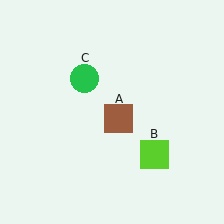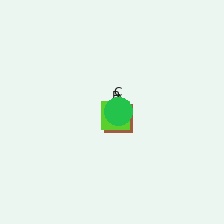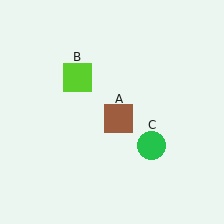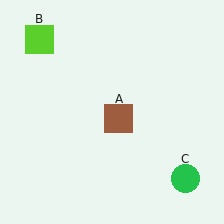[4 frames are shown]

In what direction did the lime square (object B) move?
The lime square (object B) moved up and to the left.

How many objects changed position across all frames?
2 objects changed position: lime square (object B), green circle (object C).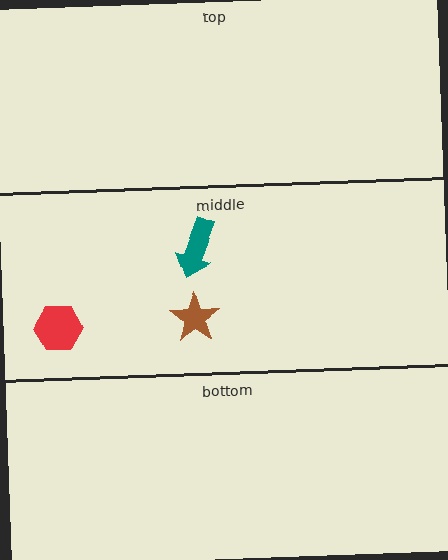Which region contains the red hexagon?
The middle region.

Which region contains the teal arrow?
The middle region.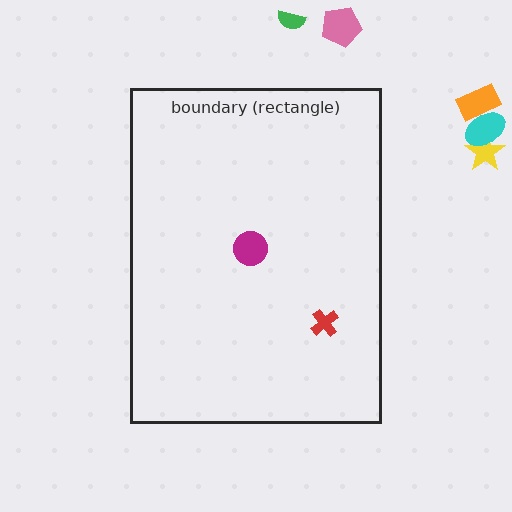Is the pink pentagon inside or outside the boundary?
Outside.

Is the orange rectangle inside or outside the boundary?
Outside.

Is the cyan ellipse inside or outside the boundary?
Outside.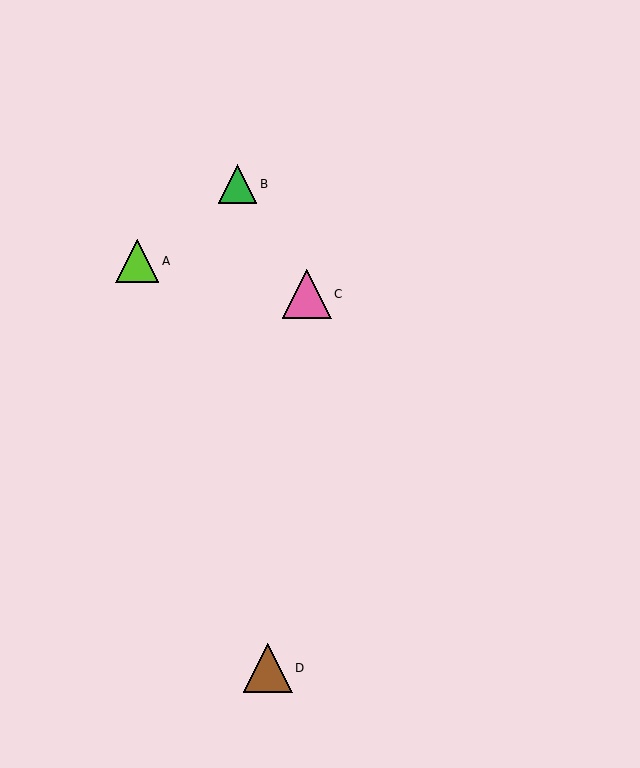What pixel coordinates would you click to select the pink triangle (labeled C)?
Click at (307, 294) to select the pink triangle C.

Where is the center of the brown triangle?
The center of the brown triangle is at (268, 668).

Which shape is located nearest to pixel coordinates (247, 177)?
The green triangle (labeled B) at (238, 184) is nearest to that location.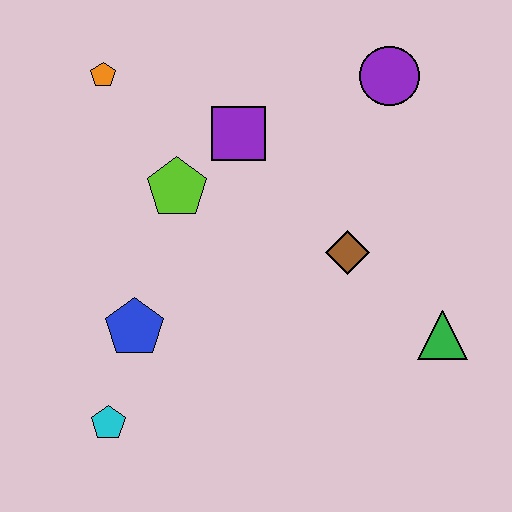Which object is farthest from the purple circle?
The cyan pentagon is farthest from the purple circle.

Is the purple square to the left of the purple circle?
Yes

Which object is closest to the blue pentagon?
The cyan pentagon is closest to the blue pentagon.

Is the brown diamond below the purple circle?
Yes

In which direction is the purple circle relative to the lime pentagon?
The purple circle is to the right of the lime pentagon.